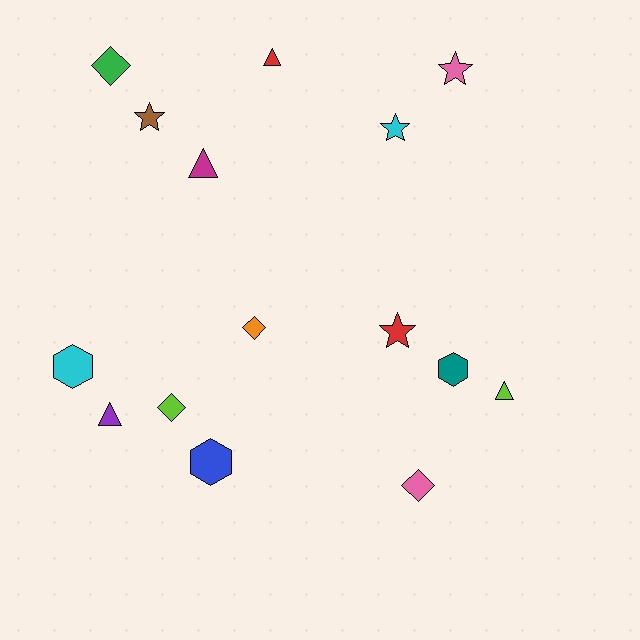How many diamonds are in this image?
There are 4 diamonds.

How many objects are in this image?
There are 15 objects.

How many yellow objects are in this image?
There are no yellow objects.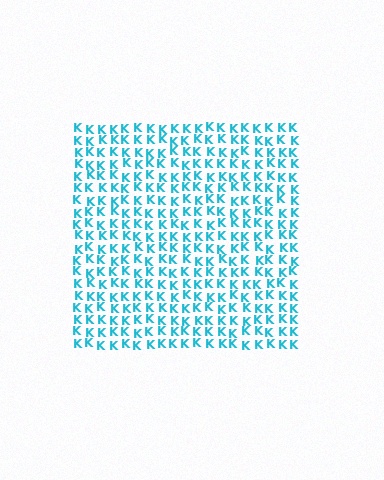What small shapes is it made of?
It is made of small letter K's.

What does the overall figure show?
The overall figure shows a square.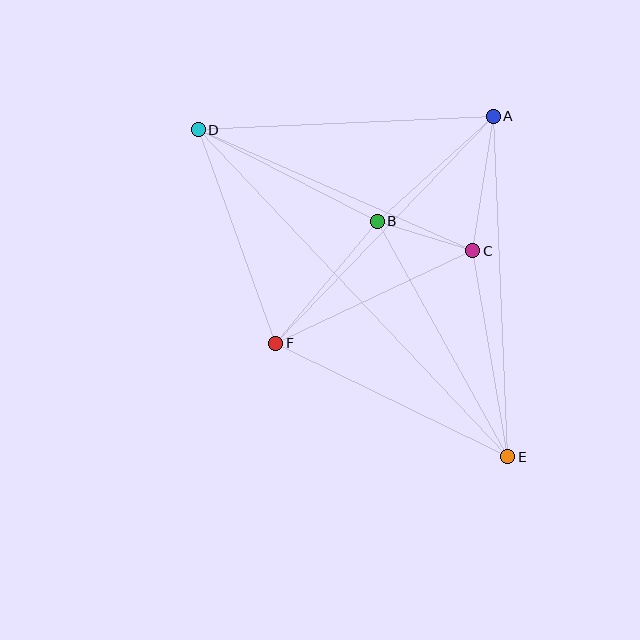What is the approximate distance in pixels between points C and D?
The distance between C and D is approximately 300 pixels.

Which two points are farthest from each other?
Points D and E are farthest from each other.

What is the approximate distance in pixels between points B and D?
The distance between B and D is approximately 201 pixels.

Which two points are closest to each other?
Points B and C are closest to each other.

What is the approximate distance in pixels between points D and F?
The distance between D and F is approximately 227 pixels.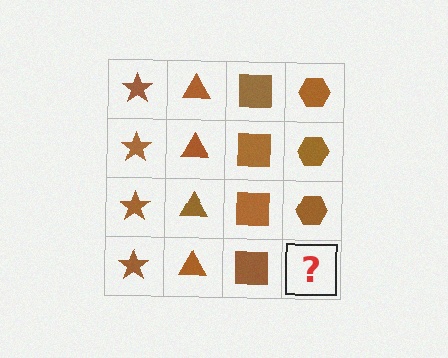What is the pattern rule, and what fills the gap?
The rule is that each column has a consistent shape. The gap should be filled with a brown hexagon.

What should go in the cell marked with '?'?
The missing cell should contain a brown hexagon.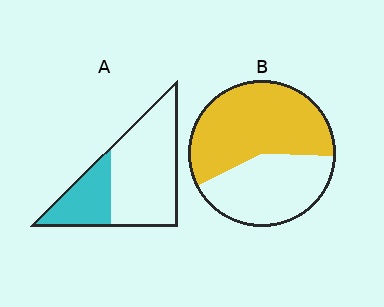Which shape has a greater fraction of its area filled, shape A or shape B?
Shape B.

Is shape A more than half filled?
No.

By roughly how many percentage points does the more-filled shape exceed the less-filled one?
By roughly 30 percentage points (B over A).